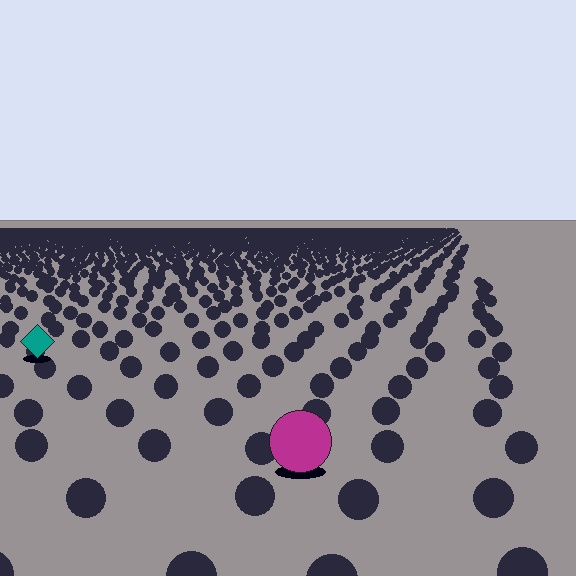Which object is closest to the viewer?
The magenta circle is closest. The texture marks near it are larger and more spread out.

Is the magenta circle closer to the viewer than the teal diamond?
Yes. The magenta circle is closer — you can tell from the texture gradient: the ground texture is coarser near it.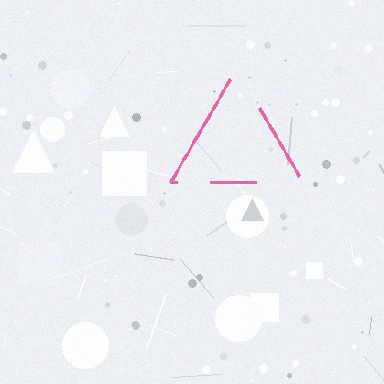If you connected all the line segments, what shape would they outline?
They would outline a triangle.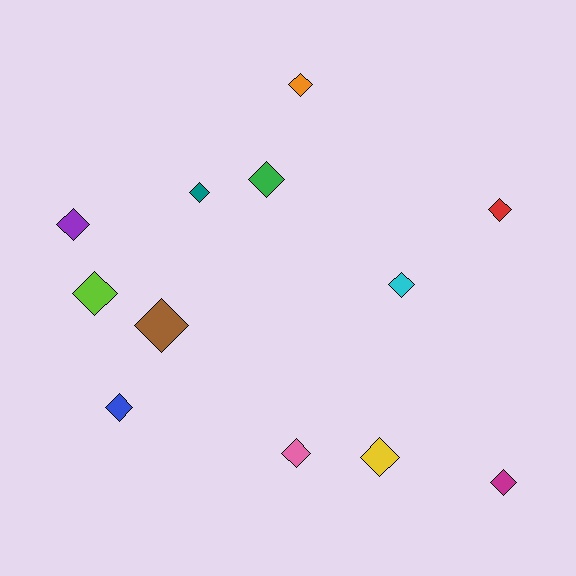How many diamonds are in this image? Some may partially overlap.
There are 12 diamonds.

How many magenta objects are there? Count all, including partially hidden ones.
There is 1 magenta object.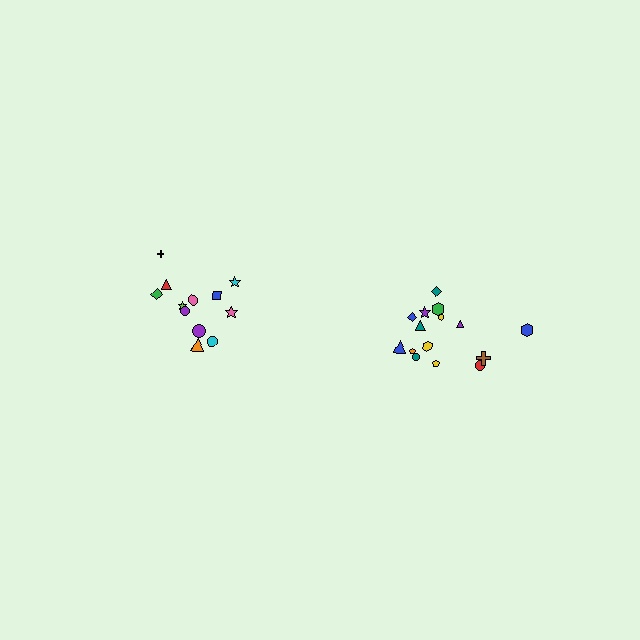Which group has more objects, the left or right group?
The right group.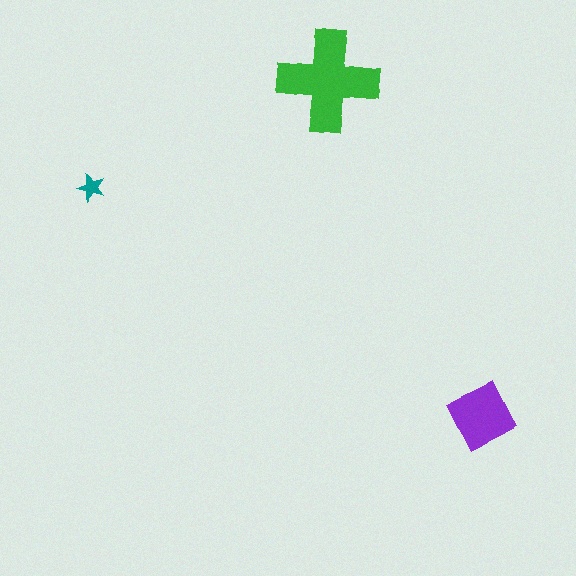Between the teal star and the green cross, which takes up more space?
The green cross.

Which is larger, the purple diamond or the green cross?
The green cross.